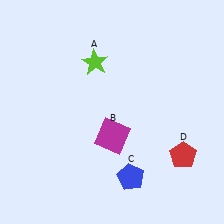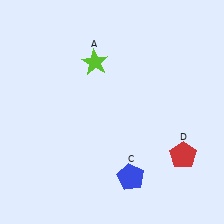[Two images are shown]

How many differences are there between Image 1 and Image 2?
There is 1 difference between the two images.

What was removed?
The magenta square (B) was removed in Image 2.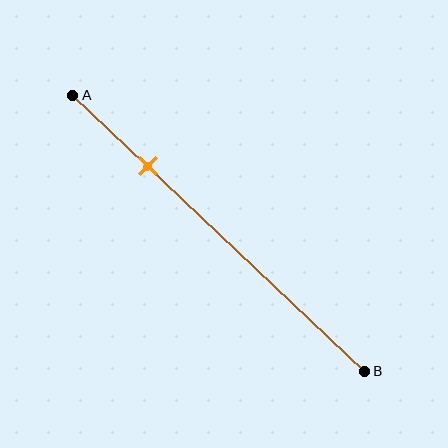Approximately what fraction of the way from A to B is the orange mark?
The orange mark is approximately 25% of the way from A to B.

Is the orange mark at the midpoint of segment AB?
No, the mark is at about 25% from A, not at the 50% midpoint.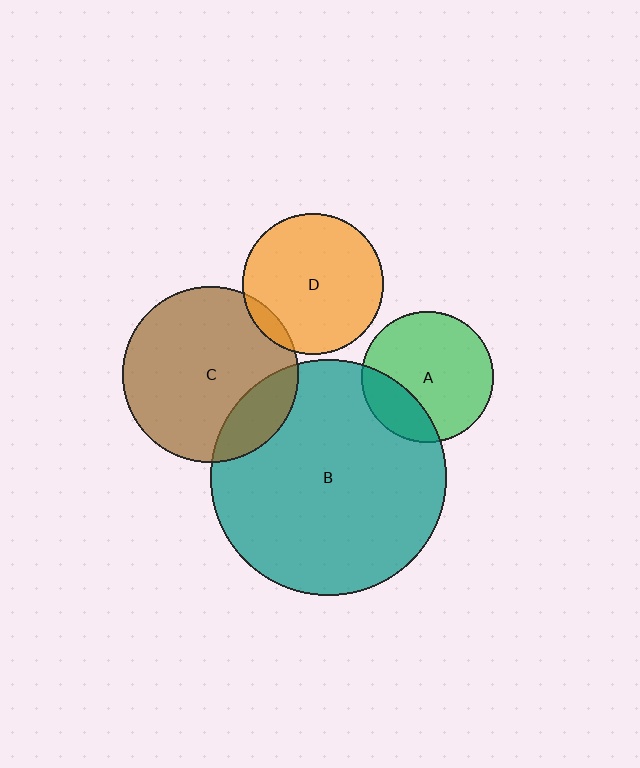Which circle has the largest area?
Circle B (teal).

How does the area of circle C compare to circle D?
Approximately 1.6 times.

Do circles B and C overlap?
Yes.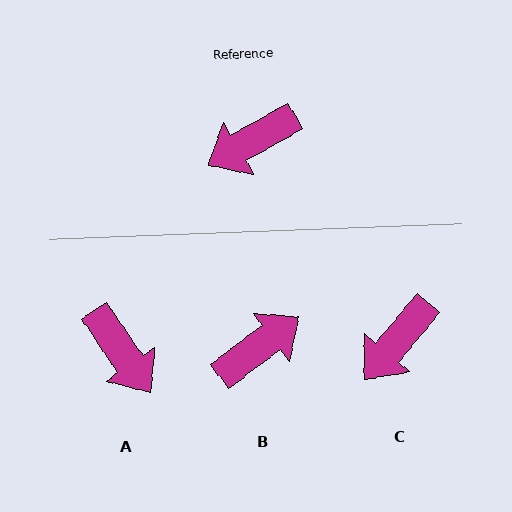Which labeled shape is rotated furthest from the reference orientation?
B, about 173 degrees away.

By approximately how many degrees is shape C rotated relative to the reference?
Approximately 20 degrees counter-clockwise.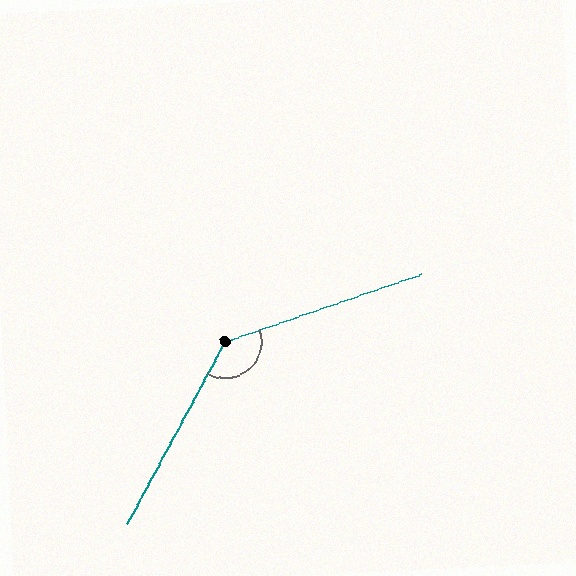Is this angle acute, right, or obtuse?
It is obtuse.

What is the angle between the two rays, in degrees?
Approximately 137 degrees.